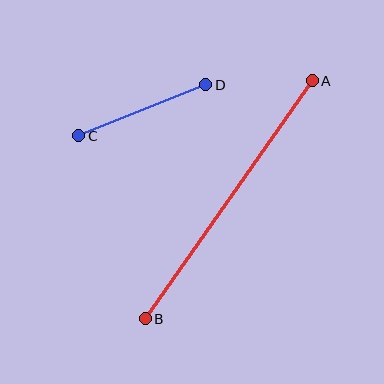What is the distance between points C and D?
The distance is approximately 137 pixels.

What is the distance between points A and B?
The distance is approximately 291 pixels.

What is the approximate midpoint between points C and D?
The midpoint is at approximately (142, 110) pixels.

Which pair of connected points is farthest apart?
Points A and B are farthest apart.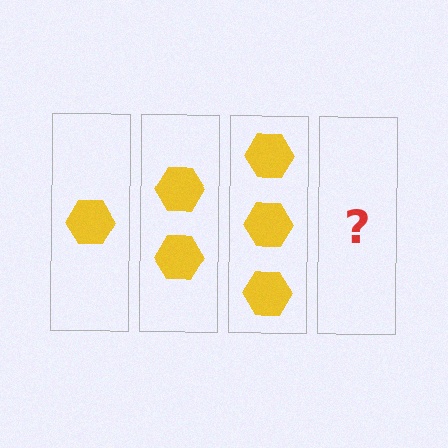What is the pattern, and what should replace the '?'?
The pattern is that each step adds one more hexagon. The '?' should be 4 hexagons.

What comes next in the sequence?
The next element should be 4 hexagons.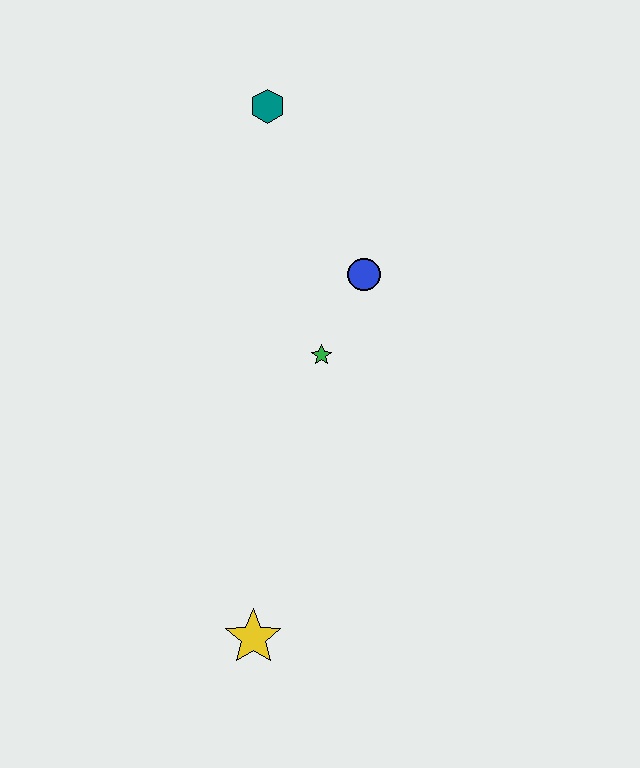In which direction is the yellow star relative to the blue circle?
The yellow star is below the blue circle.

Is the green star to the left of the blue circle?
Yes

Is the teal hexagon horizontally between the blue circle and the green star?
No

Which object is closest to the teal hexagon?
The blue circle is closest to the teal hexagon.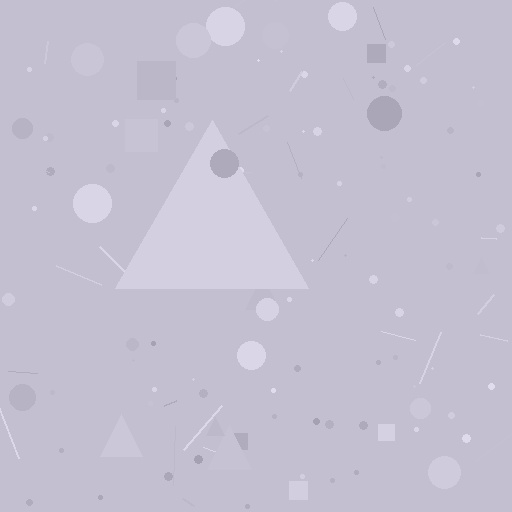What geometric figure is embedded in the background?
A triangle is embedded in the background.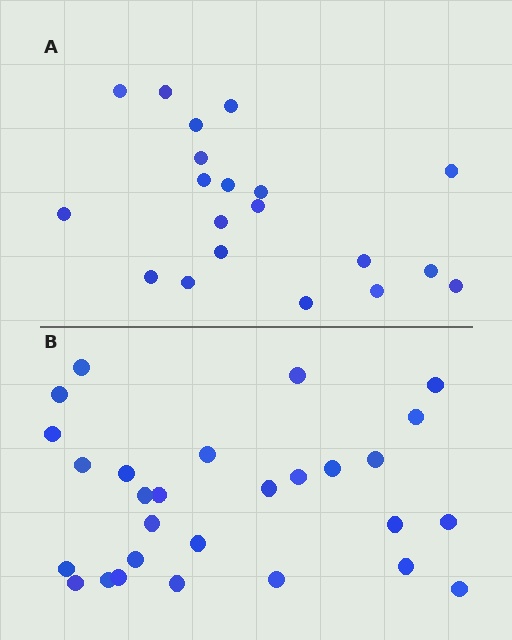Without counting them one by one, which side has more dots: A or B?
Region B (the bottom region) has more dots.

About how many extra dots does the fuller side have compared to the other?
Region B has roughly 8 or so more dots than region A.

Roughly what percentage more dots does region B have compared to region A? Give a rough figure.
About 40% more.